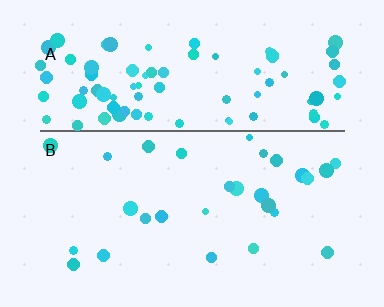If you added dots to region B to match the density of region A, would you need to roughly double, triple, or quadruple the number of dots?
Approximately triple.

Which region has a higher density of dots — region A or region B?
A (the top).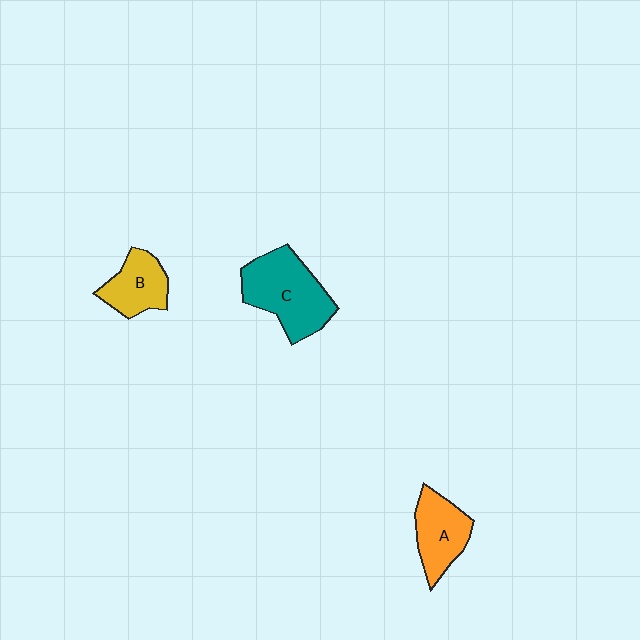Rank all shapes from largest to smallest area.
From largest to smallest: C (teal), A (orange), B (yellow).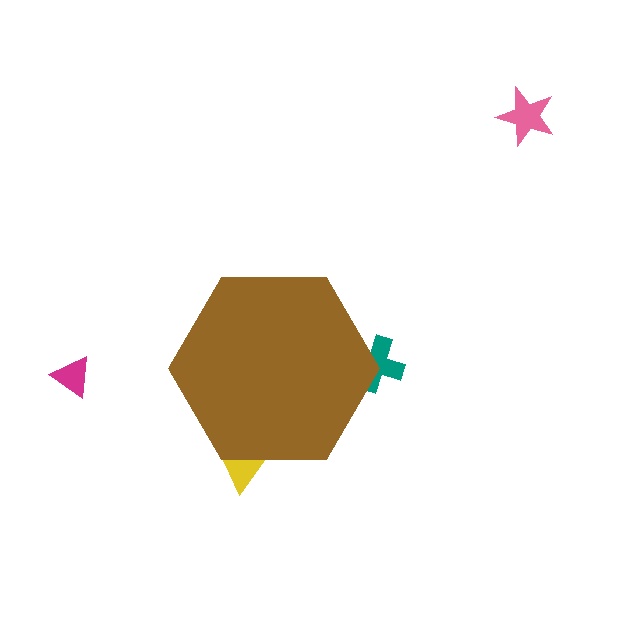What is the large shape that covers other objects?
A brown hexagon.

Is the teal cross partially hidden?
Yes, the teal cross is partially hidden behind the brown hexagon.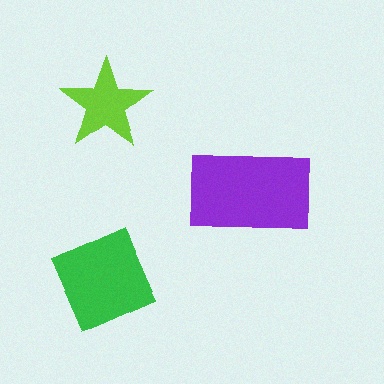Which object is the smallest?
The lime star.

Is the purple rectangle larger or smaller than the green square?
Larger.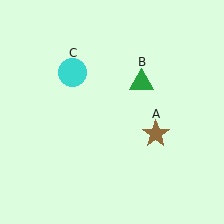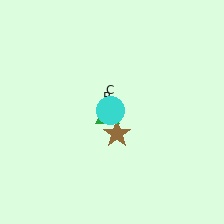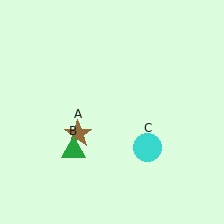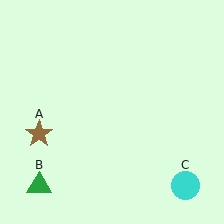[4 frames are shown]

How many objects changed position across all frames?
3 objects changed position: brown star (object A), green triangle (object B), cyan circle (object C).